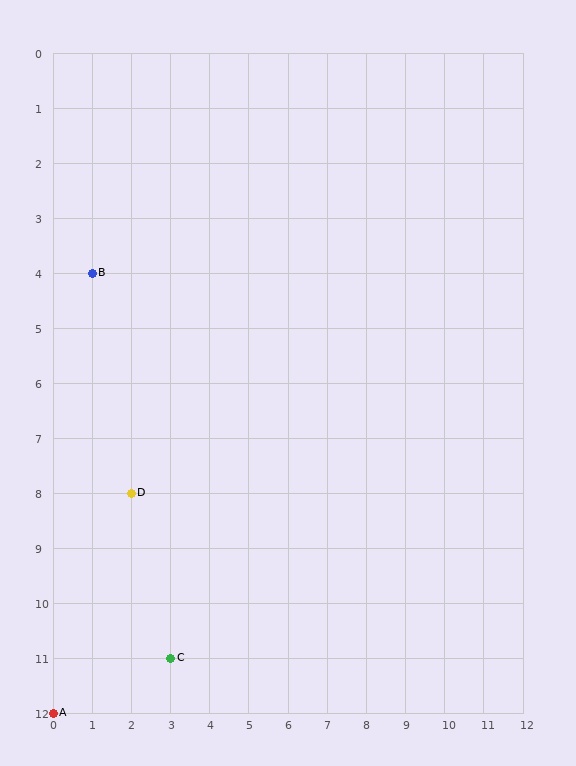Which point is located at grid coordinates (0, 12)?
Point A is at (0, 12).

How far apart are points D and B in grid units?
Points D and B are 1 column and 4 rows apart (about 4.1 grid units diagonally).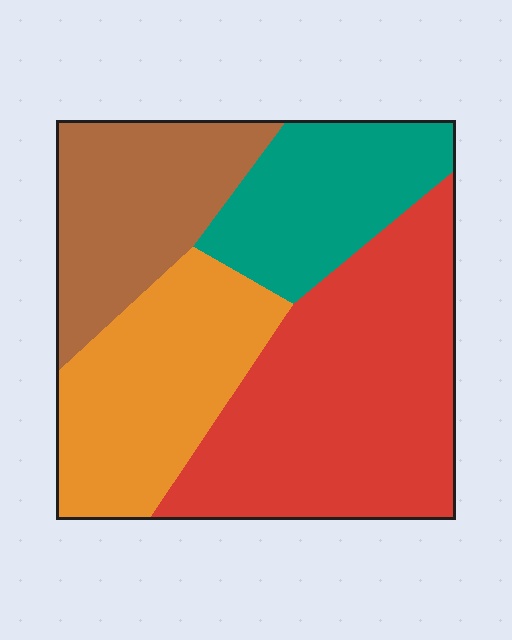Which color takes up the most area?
Red, at roughly 40%.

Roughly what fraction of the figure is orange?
Orange takes up about one quarter (1/4) of the figure.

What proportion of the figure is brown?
Brown takes up less than a quarter of the figure.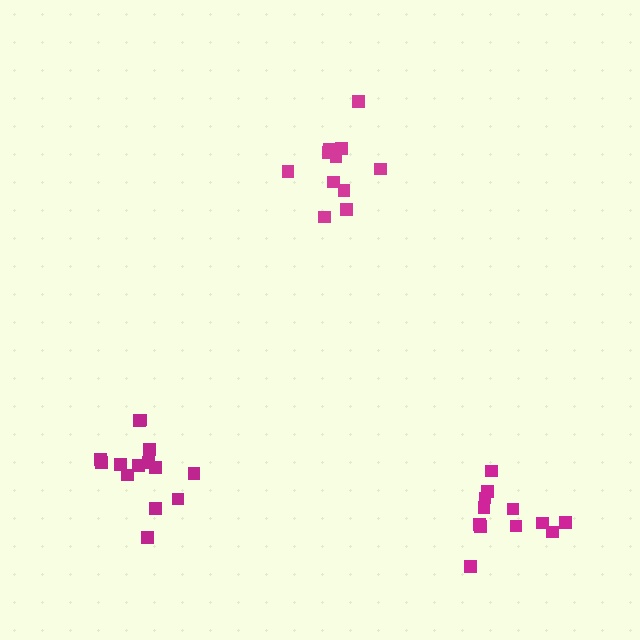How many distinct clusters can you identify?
There are 3 distinct clusters.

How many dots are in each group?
Group 1: 14 dots, Group 2: 11 dots, Group 3: 12 dots (37 total).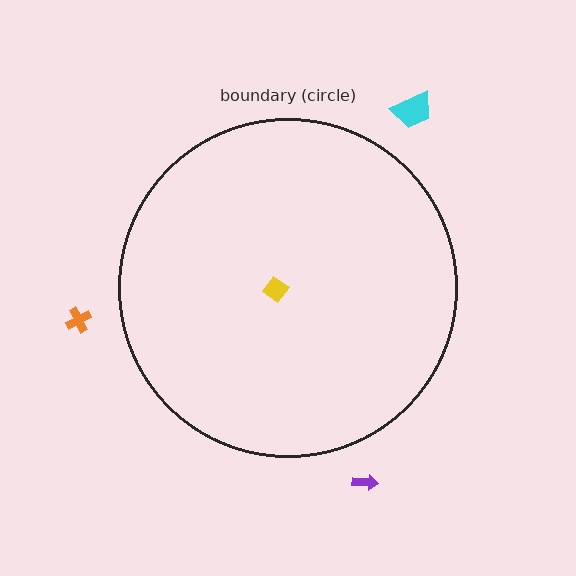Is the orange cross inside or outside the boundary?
Outside.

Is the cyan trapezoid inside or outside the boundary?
Outside.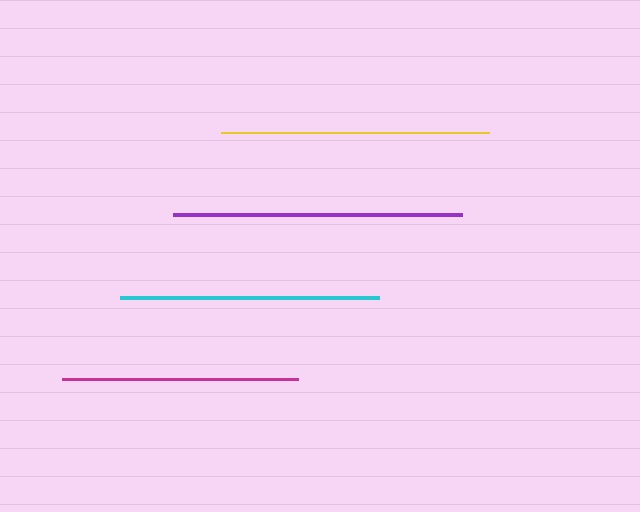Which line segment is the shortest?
The magenta line is the shortest at approximately 237 pixels.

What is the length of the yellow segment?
The yellow segment is approximately 269 pixels long.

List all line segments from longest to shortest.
From longest to shortest: purple, yellow, cyan, magenta.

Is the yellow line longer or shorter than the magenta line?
The yellow line is longer than the magenta line.